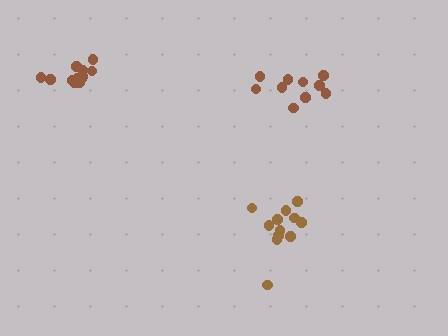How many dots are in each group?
Group 1: 12 dots, Group 2: 12 dots, Group 3: 10 dots (34 total).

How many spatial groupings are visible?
There are 3 spatial groupings.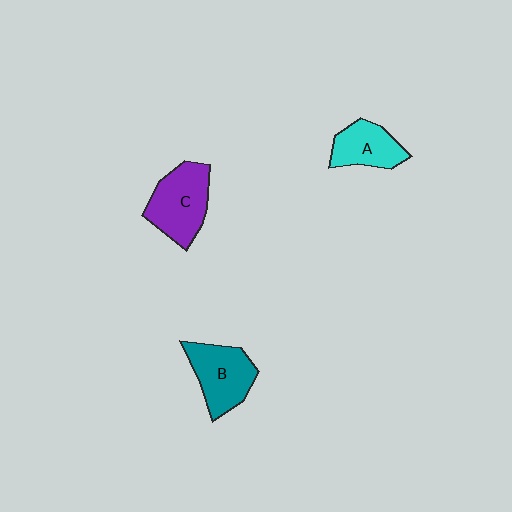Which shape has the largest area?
Shape C (purple).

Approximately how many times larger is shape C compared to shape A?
Approximately 1.4 times.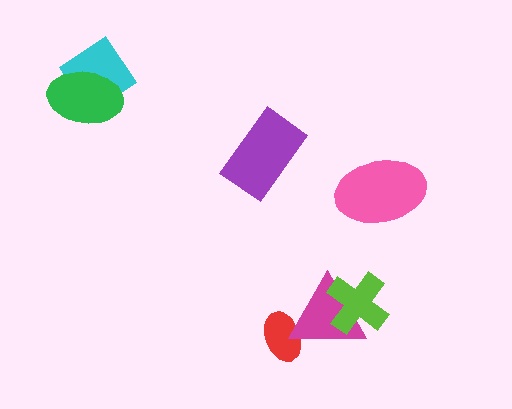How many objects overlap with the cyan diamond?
1 object overlaps with the cyan diamond.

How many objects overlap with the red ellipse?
1 object overlaps with the red ellipse.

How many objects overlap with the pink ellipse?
0 objects overlap with the pink ellipse.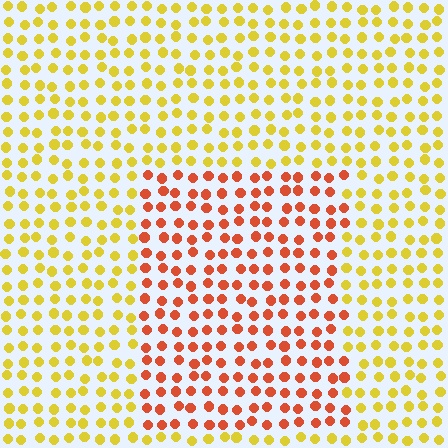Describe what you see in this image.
The image is filled with small yellow elements in a uniform arrangement. A rectangle-shaped region is visible where the elements are tinted to a slightly different hue, forming a subtle color boundary.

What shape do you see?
I see a rectangle.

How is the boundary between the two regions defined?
The boundary is defined purely by a slight shift in hue (about 45 degrees). Spacing, size, and orientation are identical on both sides.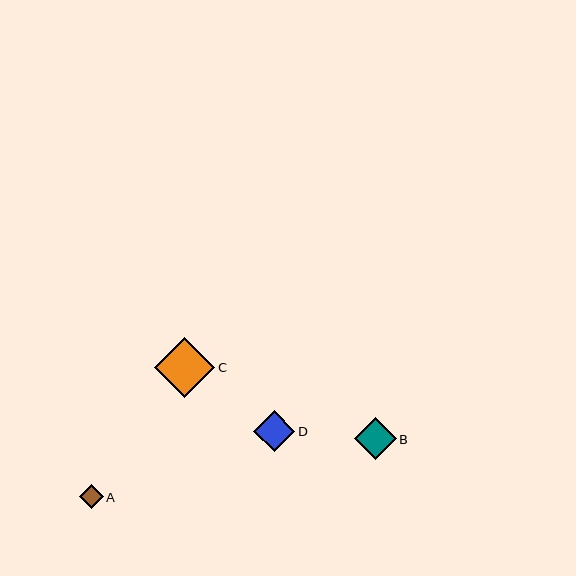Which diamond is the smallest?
Diamond A is the smallest with a size of approximately 24 pixels.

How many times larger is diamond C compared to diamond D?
Diamond C is approximately 1.5 times the size of diamond D.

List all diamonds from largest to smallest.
From largest to smallest: C, B, D, A.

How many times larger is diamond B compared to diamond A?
Diamond B is approximately 1.7 times the size of diamond A.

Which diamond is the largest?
Diamond C is the largest with a size of approximately 60 pixels.